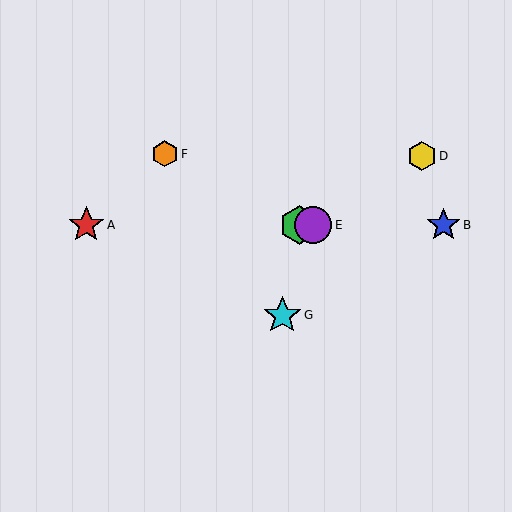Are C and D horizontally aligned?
No, C is at y≈225 and D is at y≈156.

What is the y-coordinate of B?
Object B is at y≈225.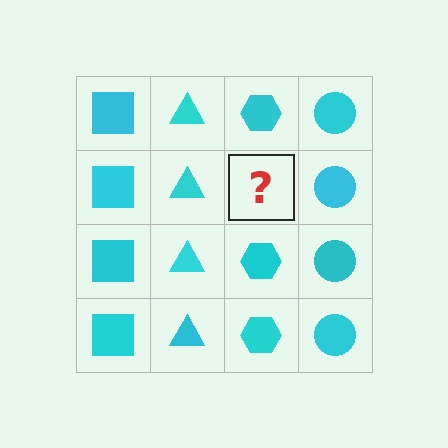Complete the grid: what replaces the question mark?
The question mark should be replaced with a cyan hexagon.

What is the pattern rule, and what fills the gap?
The rule is that each column has a consistent shape. The gap should be filled with a cyan hexagon.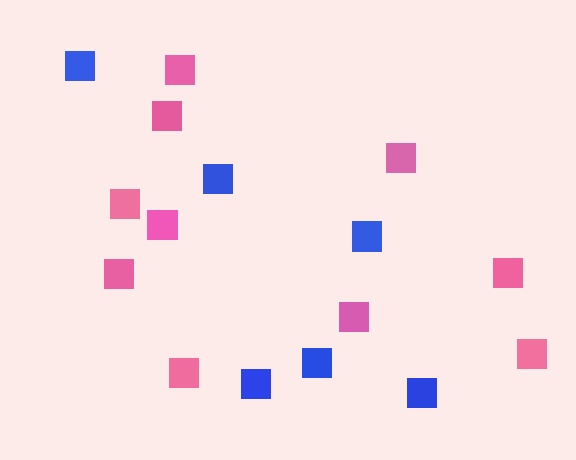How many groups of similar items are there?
There are 2 groups: one group of blue squares (6) and one group of pink squares (10).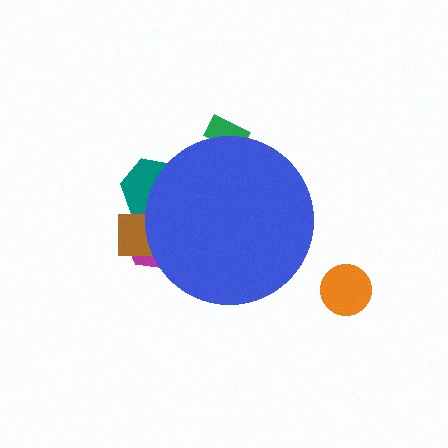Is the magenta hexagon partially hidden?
Yes, the magenta hexagon is partially hidden behind the blue circle.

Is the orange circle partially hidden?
No, the orange circle is fully visible.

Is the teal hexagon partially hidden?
Yes, the teal hexagon is partially hidden behind the blue circle.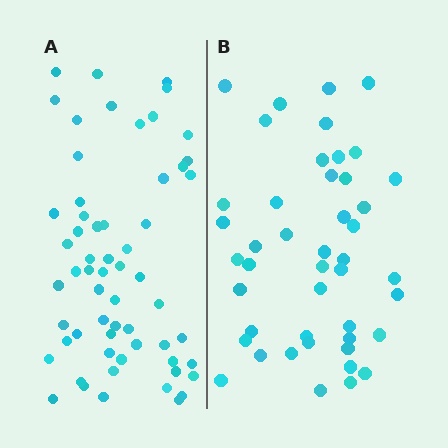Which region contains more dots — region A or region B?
Region A (the left region) has more dots.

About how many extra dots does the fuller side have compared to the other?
Region A has approximately 15 more dots than region B.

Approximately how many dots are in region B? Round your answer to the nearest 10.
About 40 dots. (The exact count is 45, which rounds to 40.)